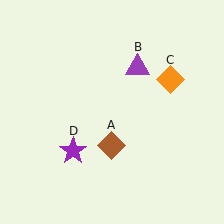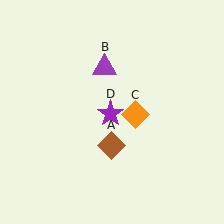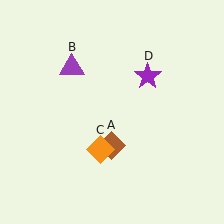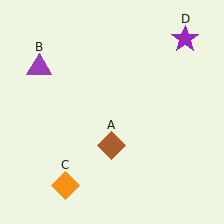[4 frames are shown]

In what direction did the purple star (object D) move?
The purple star (object D) moved up and to the right.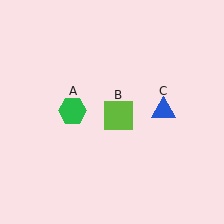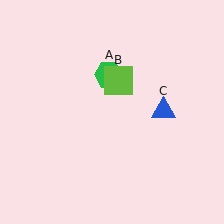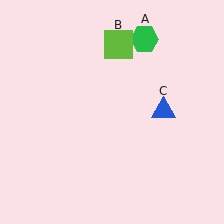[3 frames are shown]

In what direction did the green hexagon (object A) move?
The green hexagon (object A) moved up and to the right.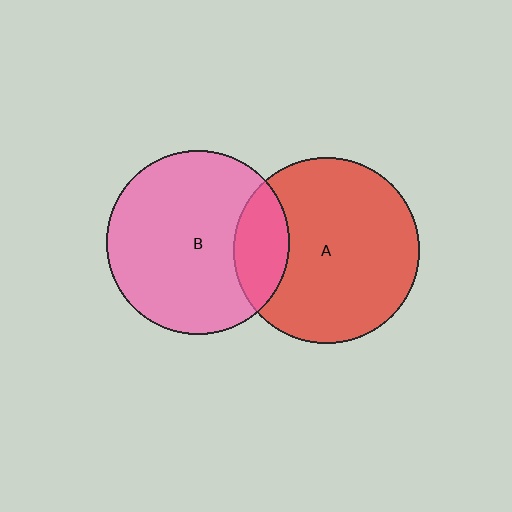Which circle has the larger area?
Circle A (red).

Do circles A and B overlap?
Yes.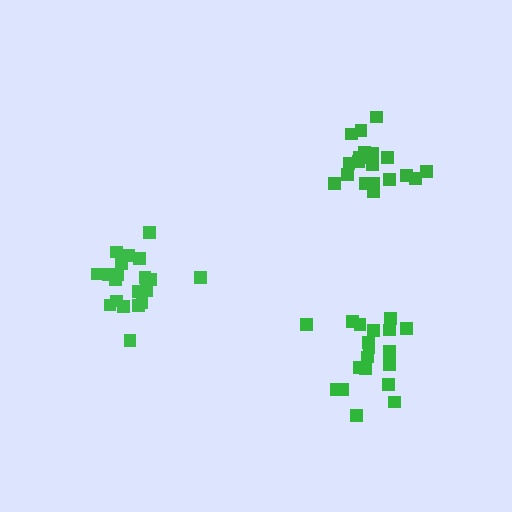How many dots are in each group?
Group 1: 19 dots, Group 2: 20 dots, Group 3: 21 dots (60 total).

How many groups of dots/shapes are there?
There are 3 groups.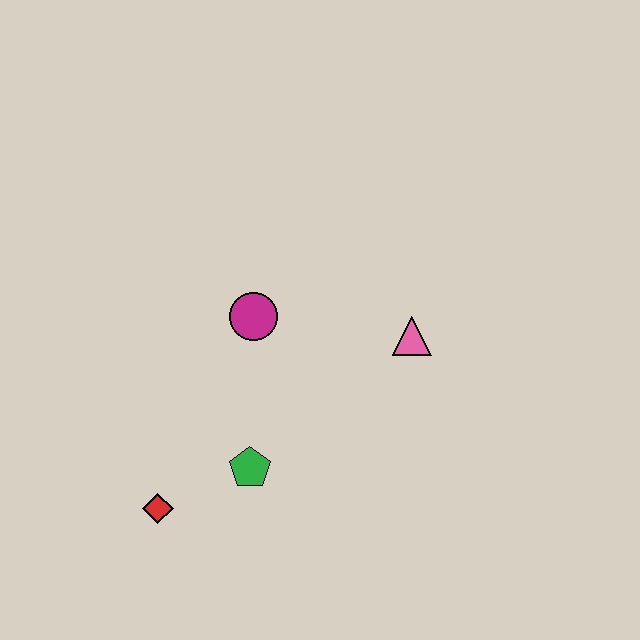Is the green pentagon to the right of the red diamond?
Yes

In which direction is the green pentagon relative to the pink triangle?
The green pentagon is to the left of the pink triangle.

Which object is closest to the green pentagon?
The red diamond is closest to the green pentagon.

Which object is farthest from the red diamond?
The pink triangle is farthest from the red diamond.